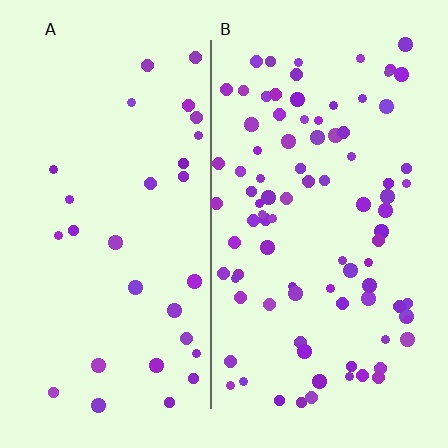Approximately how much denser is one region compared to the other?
Approximately 2.9× — region B over region A.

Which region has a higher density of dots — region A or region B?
B (the right).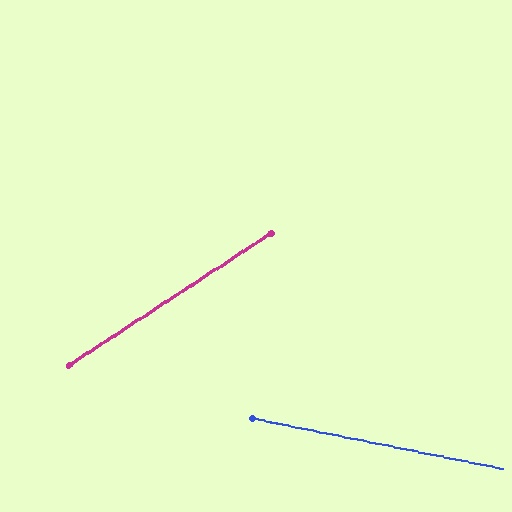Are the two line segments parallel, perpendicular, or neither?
Neither parallel nor perpendicular — they differ by about 45°.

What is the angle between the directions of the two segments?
Approximately 45 degrees.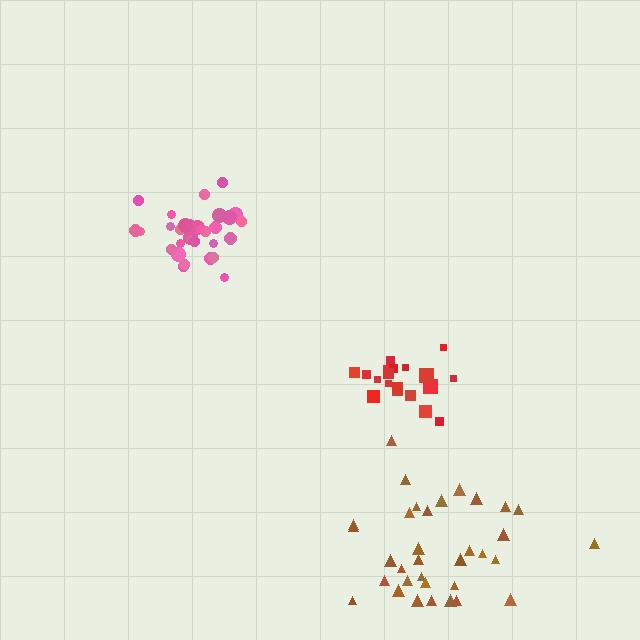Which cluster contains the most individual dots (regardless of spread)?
Brown (34).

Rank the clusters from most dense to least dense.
pink, red, brown.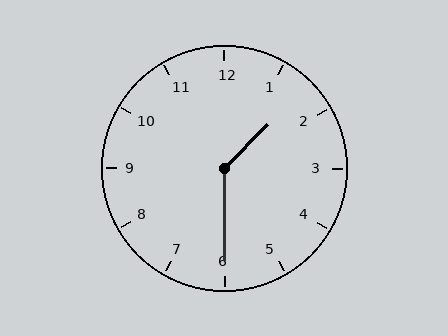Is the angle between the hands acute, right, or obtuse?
It is obtuse.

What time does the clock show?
1:30.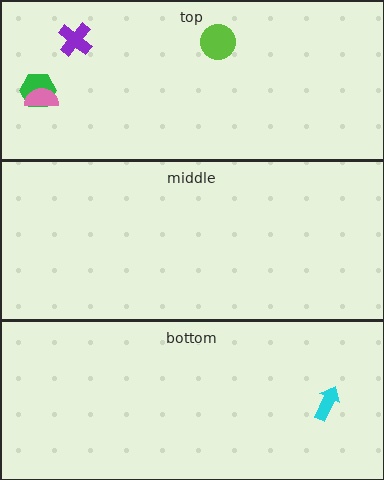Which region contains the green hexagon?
The top region.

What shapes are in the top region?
The green hexagon, the purple cross, the pink semicircle, the lime circle.